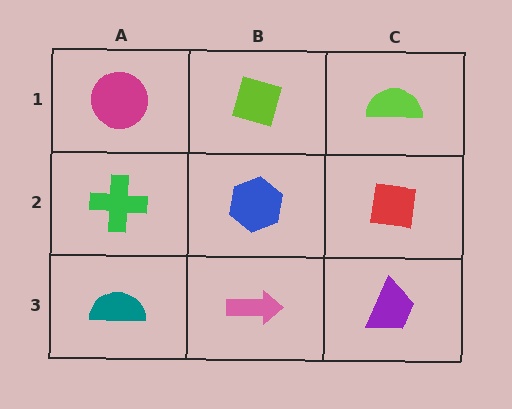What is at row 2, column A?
A green cross.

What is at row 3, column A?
A teal semicircle.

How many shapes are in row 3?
3 shapes.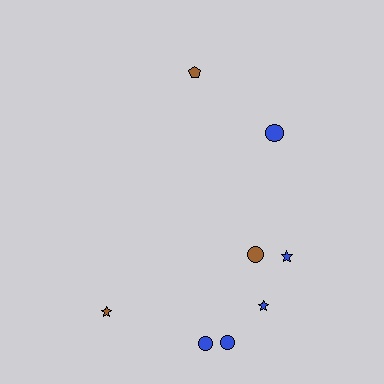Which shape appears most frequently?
Circle, with 4 objects.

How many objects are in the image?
There are 8 objects.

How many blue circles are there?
There are 3 blue circles.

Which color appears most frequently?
Blue, with 5 objects.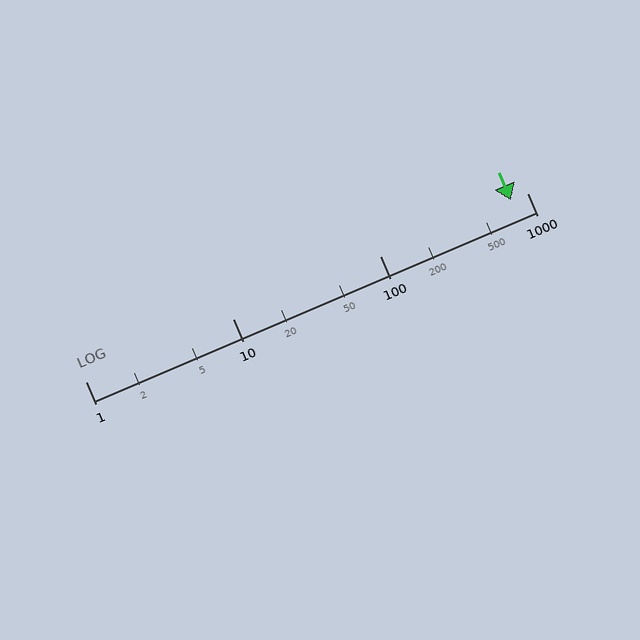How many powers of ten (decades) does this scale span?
The scale spans 3 decades, from 1 to 1000.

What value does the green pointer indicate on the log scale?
The pointer indicates approximately 780.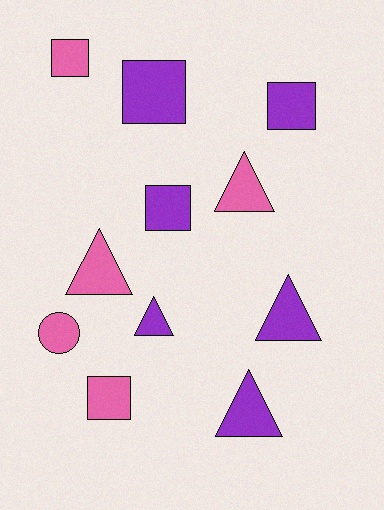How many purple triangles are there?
There are 3 purple triangles.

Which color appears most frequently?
Purple, with 6 objects.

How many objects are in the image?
There are 11 objects.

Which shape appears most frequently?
Triangle, with 5 objects.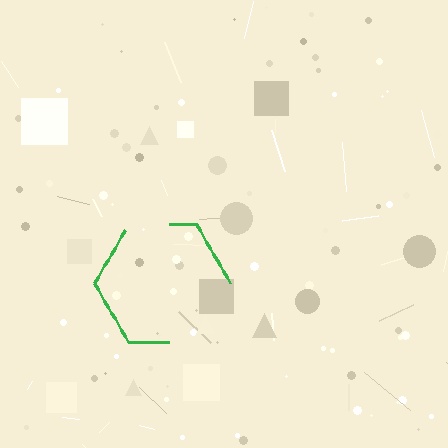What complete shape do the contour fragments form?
The contour fragments form a hexagon.